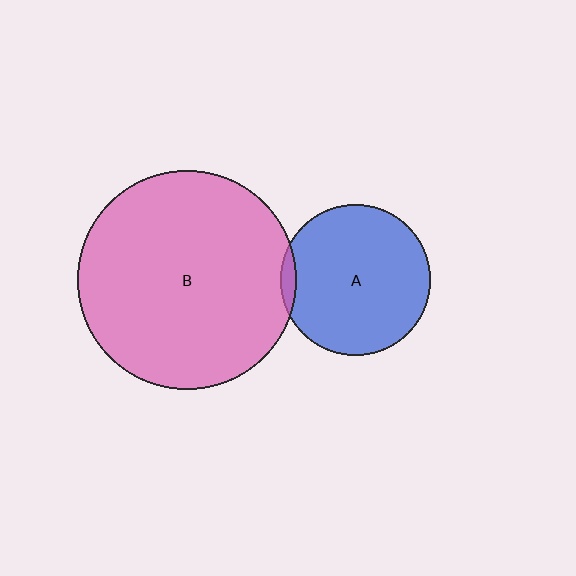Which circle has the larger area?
Circle B (pink).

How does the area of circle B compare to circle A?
Approximately 2.1 times.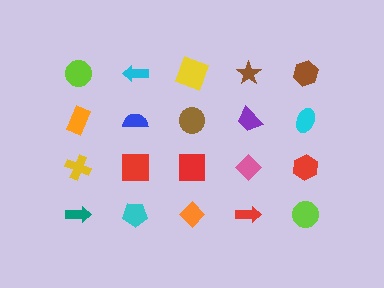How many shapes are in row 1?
5 shapes.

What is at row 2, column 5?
A cyan ellipse.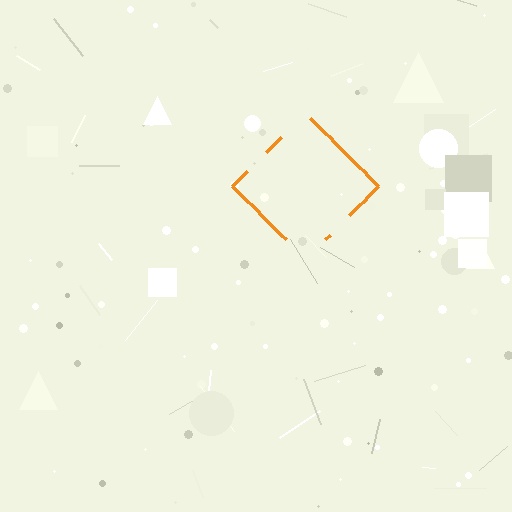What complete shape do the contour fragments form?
The contour fragments form a diamond.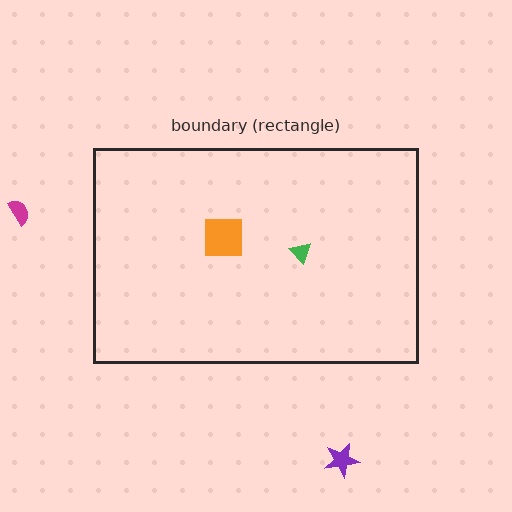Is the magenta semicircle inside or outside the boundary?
Outside.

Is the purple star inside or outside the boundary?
Outside.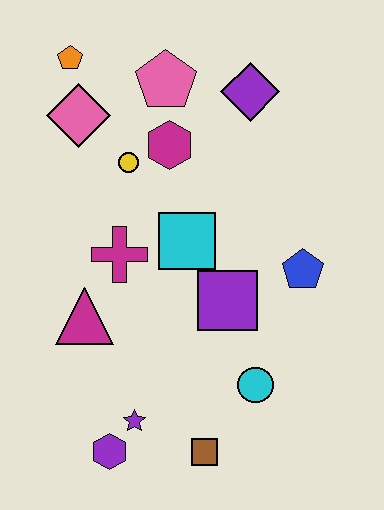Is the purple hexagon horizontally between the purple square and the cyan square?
No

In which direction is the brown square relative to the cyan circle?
The brown square is below the cyan circle.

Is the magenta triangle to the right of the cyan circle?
No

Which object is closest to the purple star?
The purple hexagon is closest to the purple star.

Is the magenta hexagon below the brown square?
No